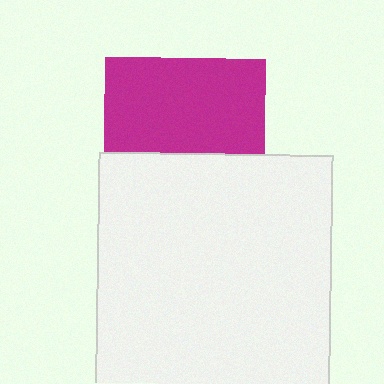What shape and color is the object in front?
The object in front is a white square.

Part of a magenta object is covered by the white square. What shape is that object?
It is a square.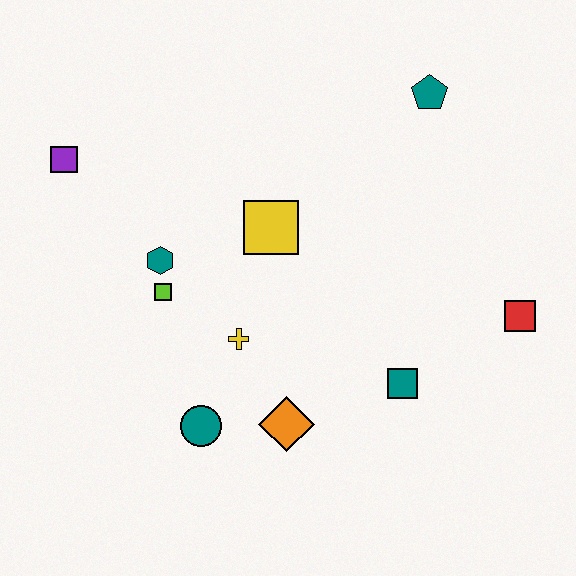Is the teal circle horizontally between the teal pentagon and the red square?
No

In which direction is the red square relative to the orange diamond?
The red square is to the right of the orange diamond.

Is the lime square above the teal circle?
Yes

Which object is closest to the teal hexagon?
The lime square is closest to the teal hexagon.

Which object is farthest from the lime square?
The red square is farthest from the lime square.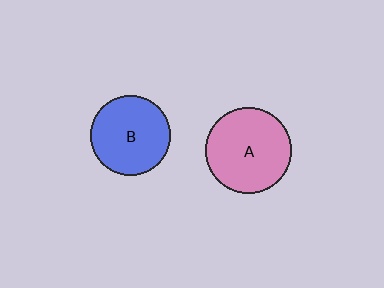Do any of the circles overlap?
No, none of the circles overlap.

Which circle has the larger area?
Circle A (pink).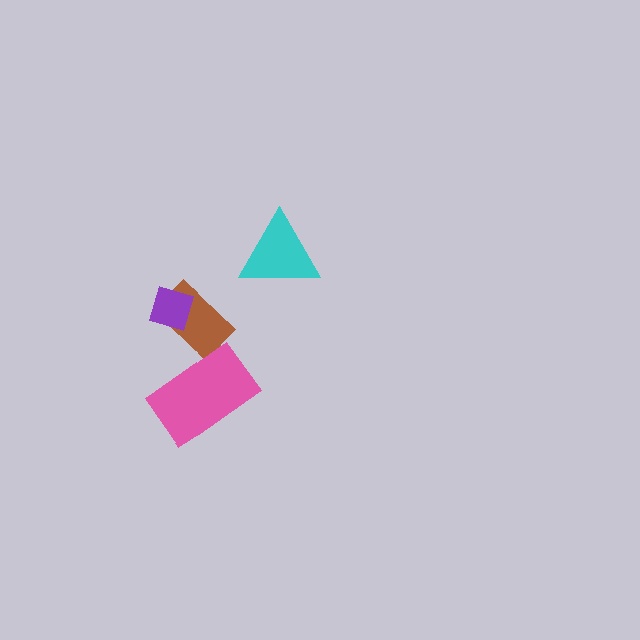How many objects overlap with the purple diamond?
1 object overlaps with the purple diamond.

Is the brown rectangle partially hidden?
Yes, it is partially covered by another shape.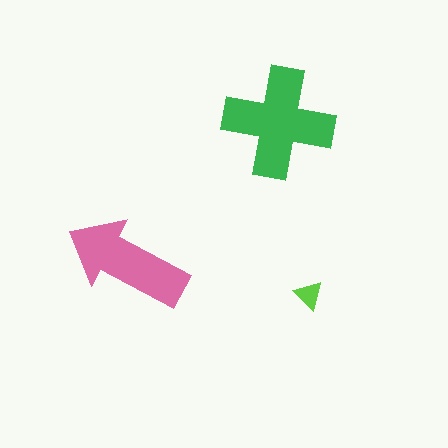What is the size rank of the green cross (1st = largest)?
1st.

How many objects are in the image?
There are 3 objects in the image.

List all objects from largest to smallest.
The green cross, the pink arrow, the lime triangle.